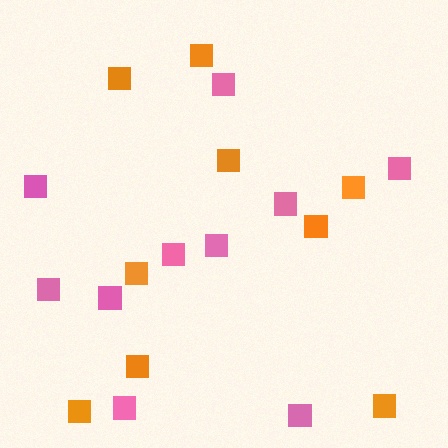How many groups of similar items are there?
There are 2 groups: one group of pink squares (10) and one group of orange squares (9).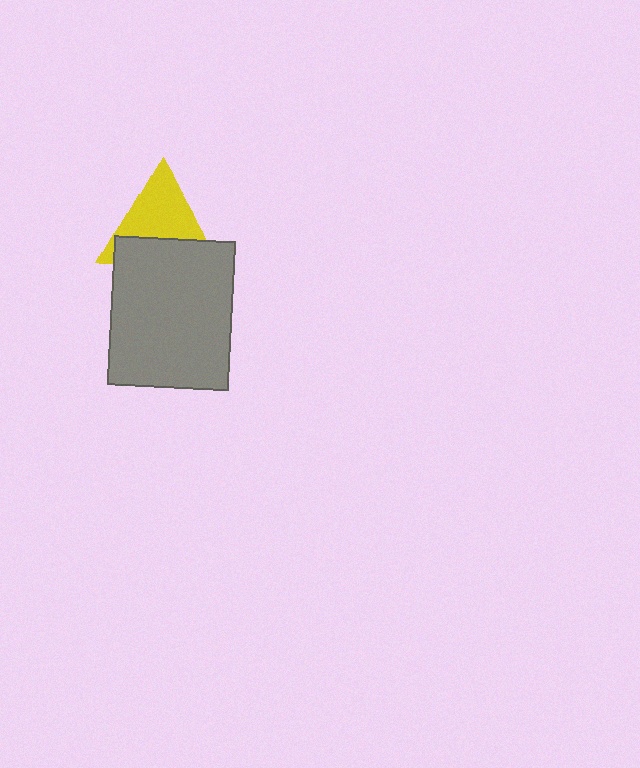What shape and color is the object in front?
The object in front is a gray rectangle.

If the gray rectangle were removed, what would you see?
You would see the complete yellow triangle.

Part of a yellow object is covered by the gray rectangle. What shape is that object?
It is a triangle.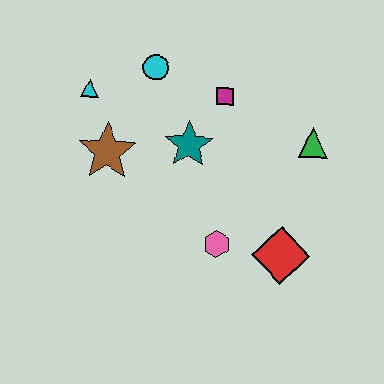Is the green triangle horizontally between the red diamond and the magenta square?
No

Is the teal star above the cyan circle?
No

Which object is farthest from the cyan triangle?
The red diamond is farthest from the cyan triangle.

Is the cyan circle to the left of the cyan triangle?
No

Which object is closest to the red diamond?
The pink hexagon is closest to the red diamond.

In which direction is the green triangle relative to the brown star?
The green triangle is to the right of the brown star.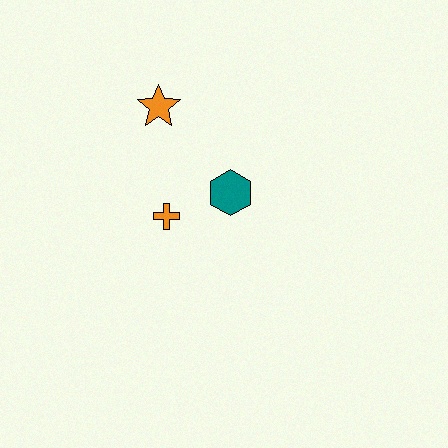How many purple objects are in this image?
There are no purple objects.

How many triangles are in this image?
There are no triangles.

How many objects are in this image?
There are 3 objects.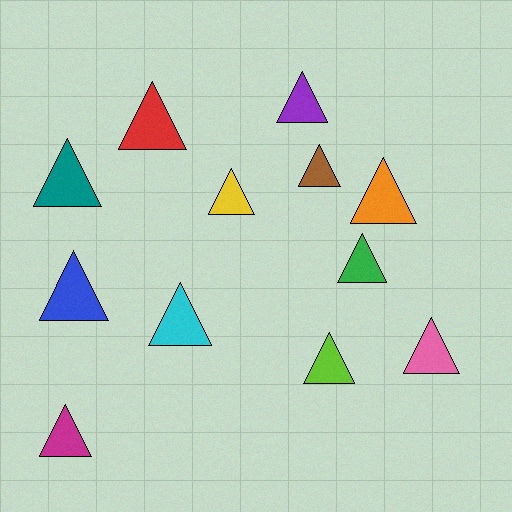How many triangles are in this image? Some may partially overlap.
There are 12 triangles.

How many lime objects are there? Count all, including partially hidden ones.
There is 1 lime object.